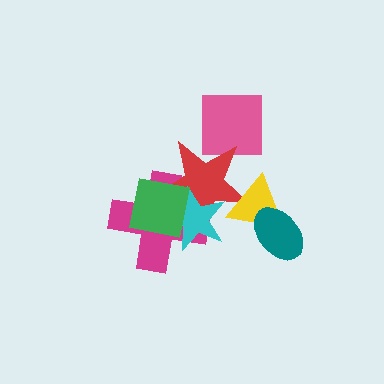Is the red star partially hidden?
Yes, it is partially covered by another shape.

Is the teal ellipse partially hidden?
No, no other shape covers it.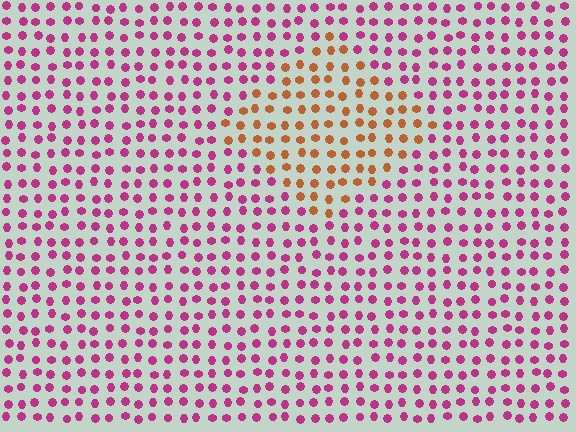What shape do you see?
I see a diamond.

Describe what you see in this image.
The image is filled with small magenta elements in a uniform arrangement. A diamond-shaped region is visible where the elements are tinted to a slightly different hue, forming a subtle color boundary.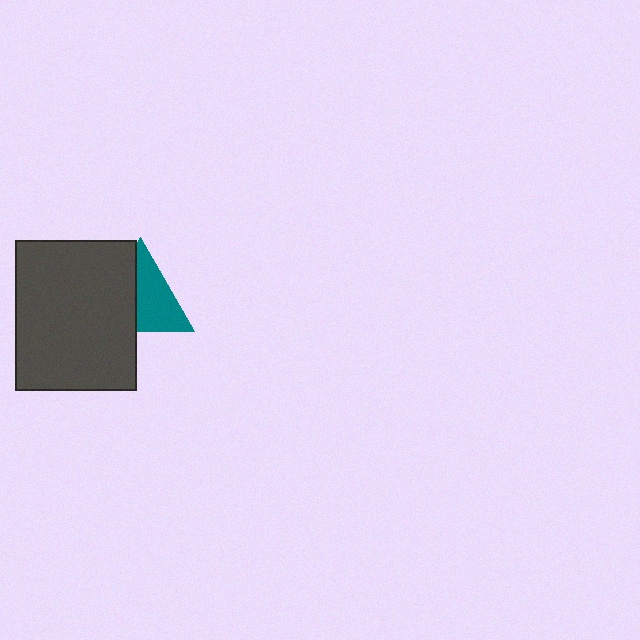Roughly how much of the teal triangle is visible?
About half of it is visible (roughly 55%).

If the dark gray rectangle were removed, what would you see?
You would see the complete teal triangle.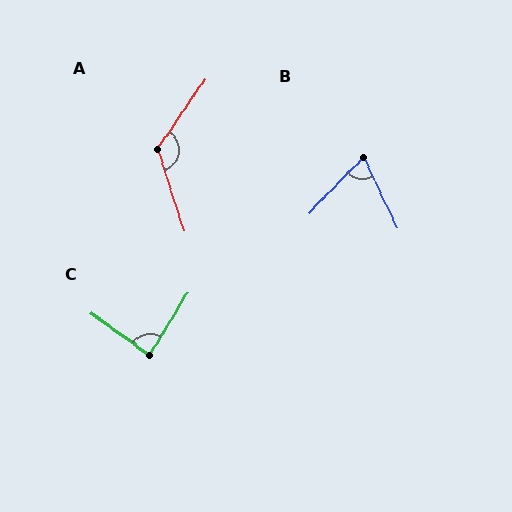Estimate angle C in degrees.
Approximately 85 degrees.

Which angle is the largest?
A, at approximately 128 degrees.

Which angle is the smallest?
B, at approximately 69 degrees.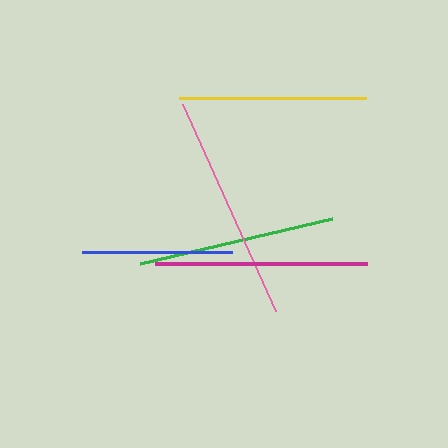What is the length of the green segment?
The green segment is approximately 196 pixels long.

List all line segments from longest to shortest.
From longest to shortest: pink, magenta, green, yellow, blue.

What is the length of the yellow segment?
The yellow segment is approximately 187 pixels long.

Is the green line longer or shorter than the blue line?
The green line is longer than the blue line.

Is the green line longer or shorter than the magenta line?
The magenta line is longer than the green line.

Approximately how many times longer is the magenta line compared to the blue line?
The magenta line is approximately 1.4 times the length of the blue line.